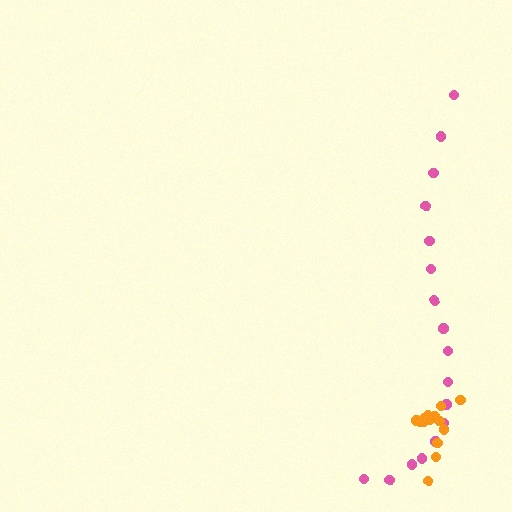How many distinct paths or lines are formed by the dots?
There are 2 distinct paths.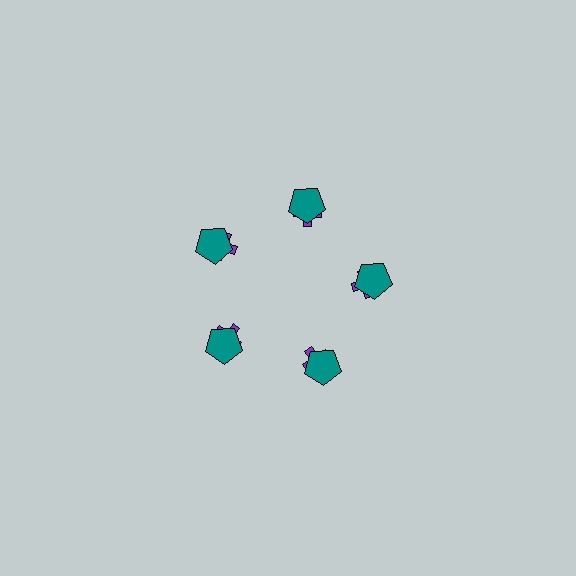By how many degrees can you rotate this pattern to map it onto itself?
The pattern maps onto itself every 72 degrees of rotation.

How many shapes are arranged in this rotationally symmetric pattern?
There are 10 shapes, arranged in 5 groups of 2.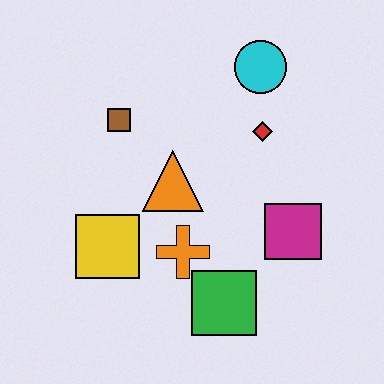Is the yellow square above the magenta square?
No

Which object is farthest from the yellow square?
The cyan circle is farthest from the yellow square.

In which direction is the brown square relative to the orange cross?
The brown square is above the orange cross.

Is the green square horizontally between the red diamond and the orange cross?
Yes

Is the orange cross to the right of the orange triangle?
Yes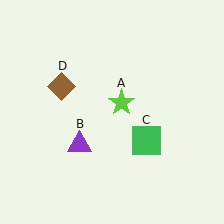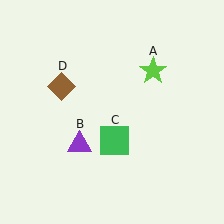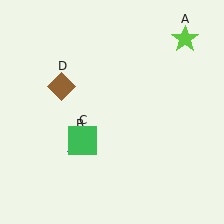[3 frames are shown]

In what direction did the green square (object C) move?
The green square (object C) moved left.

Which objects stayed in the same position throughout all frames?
Purple triangle (object B) and brown diamond (object D) remained stationary.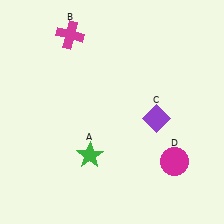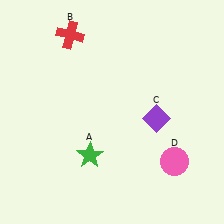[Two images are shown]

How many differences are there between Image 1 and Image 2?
There are 2 differences between the two images.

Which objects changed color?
B changed from magenta to red. D changed from magenta to pink.